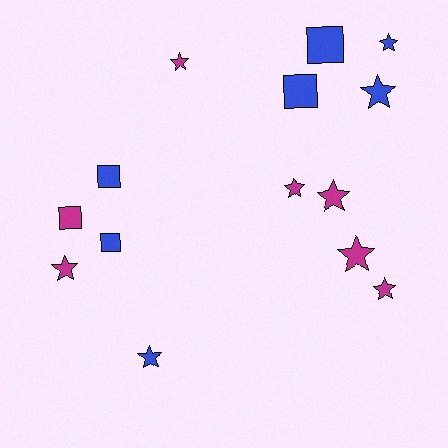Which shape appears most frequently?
Star, with 9 objects.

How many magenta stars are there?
There are 6 magenta stars.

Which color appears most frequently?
Magenta, with 7 objects.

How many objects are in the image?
There are 14 objects.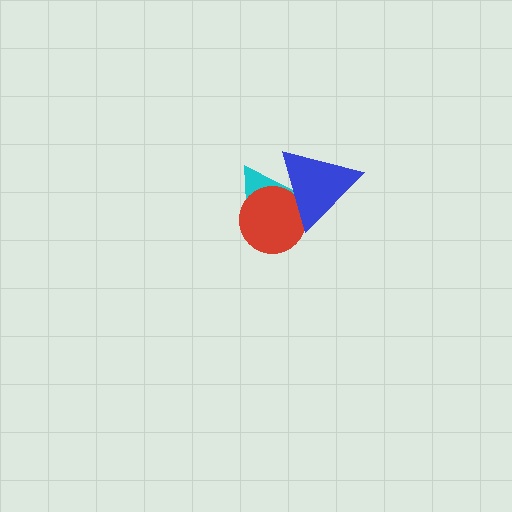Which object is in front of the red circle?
The blue triangle is in front of the red circle.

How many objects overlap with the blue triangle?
2 objects overlap with the blue triangle.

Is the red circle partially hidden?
Yes, it is partially covered by another shape.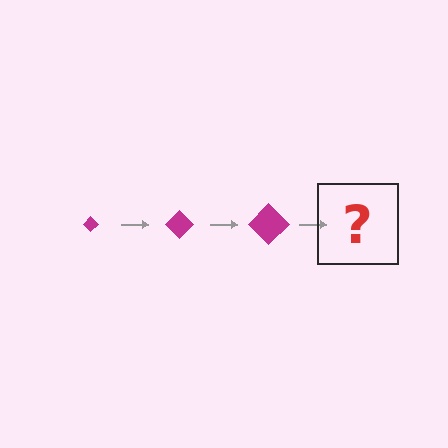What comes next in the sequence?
The next element should be a magenta diamond, larger than the previous one.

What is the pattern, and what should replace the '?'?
The pattern is that the diamond gets progressively larger each step. The '?' should be a magenta diamond, larger than the previous one.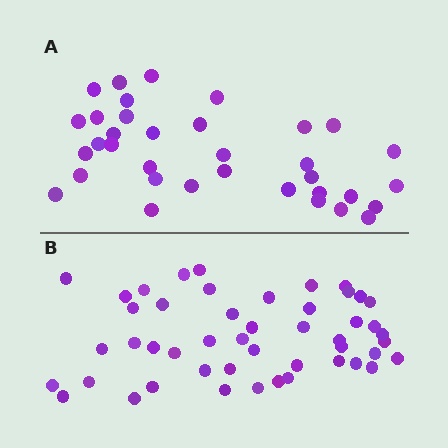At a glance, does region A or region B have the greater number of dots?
Region B (the bottom region) has more dots.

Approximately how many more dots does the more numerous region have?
Region B has approximately 15 more dots than region A.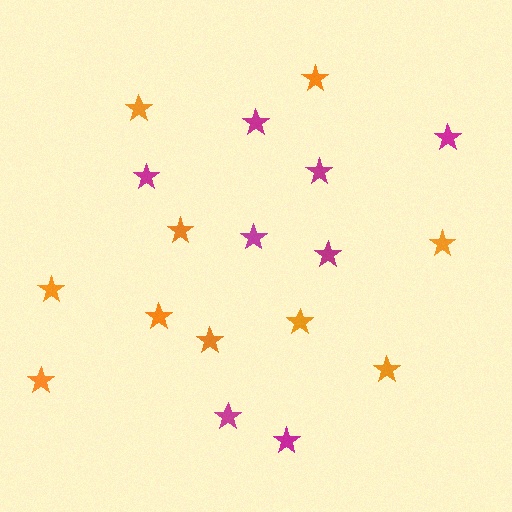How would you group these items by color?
There are 2 groups: one group of orange stars (10) and one group of magenta stars (8).